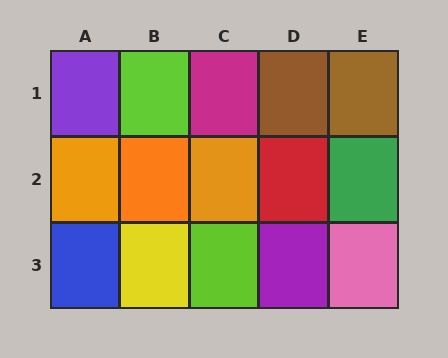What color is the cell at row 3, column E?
Pink.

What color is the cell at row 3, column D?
Purple.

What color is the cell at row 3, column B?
Yellow.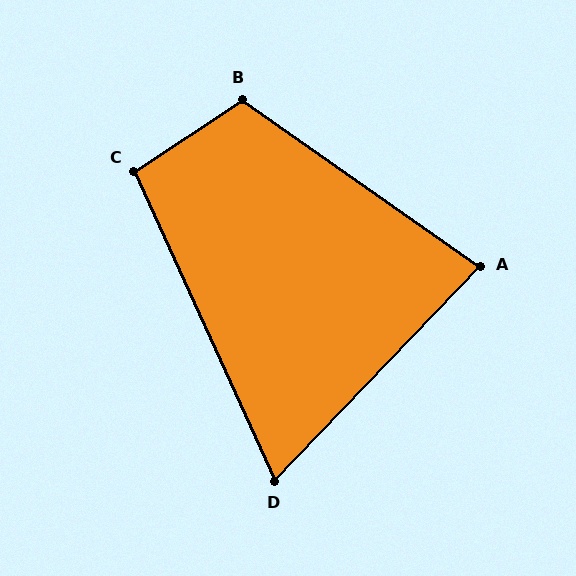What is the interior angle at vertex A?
Approximately 81 degrees (acute).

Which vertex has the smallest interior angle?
D, at approximately 68 degrees.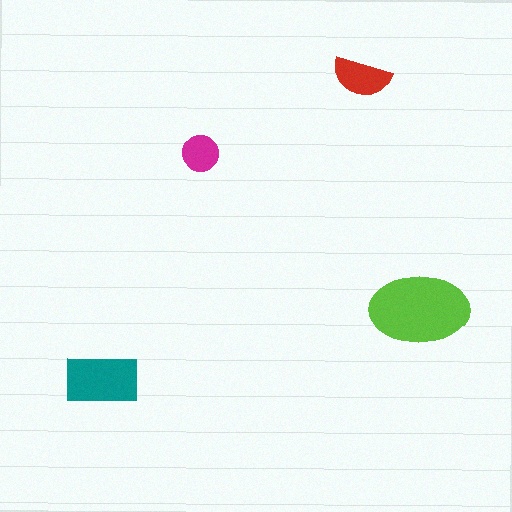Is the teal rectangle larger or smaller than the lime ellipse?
Smaller.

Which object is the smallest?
The magenta circle.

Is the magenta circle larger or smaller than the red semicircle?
Smaller.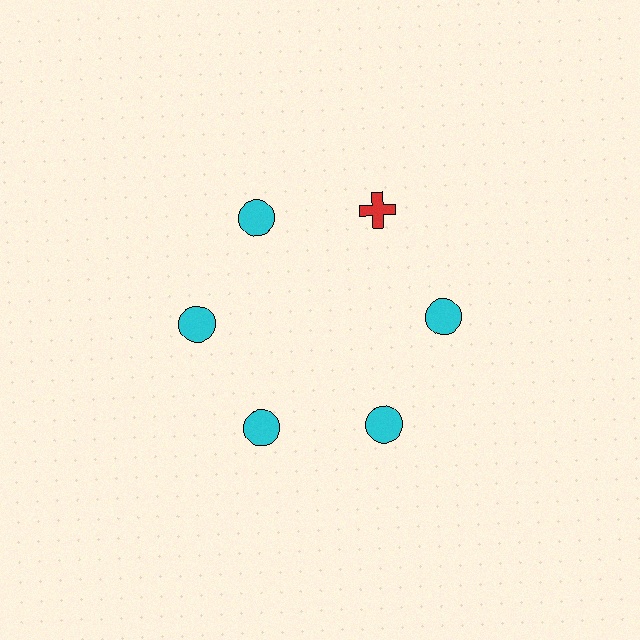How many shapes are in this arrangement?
There are 6 shapes arranged in a ring pattern.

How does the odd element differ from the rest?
It differs in both color (red instead of cyan) and shape (cross instead of circle).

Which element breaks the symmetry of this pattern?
The red cross at roughly the 1 o'clock position breaks the symmetry. All other shapes are cyan circles.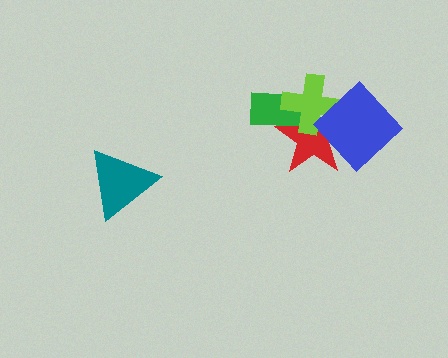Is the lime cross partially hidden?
Yes, it is partially covered by another shape.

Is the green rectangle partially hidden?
Yes, it is partially covered by another shape.